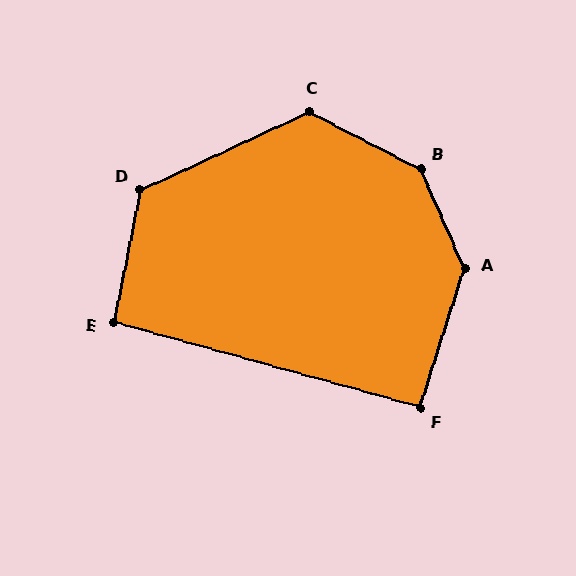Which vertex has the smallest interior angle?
F, at approximately 92 degrees.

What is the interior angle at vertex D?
Approximately 126 degrees (obtuse).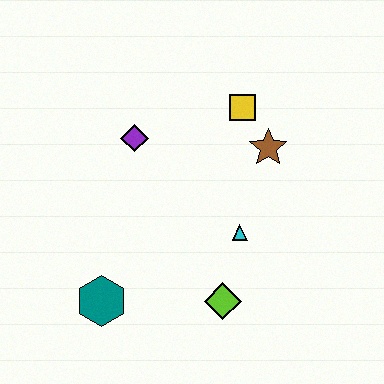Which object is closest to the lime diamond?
The cyan triangle is closest to the lime diamond.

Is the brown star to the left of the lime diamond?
No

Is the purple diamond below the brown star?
No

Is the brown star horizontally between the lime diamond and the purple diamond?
No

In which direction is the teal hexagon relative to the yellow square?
The teal hexagon is below the yellow square.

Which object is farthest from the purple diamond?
The lime diamond is farthest from the purple diamond.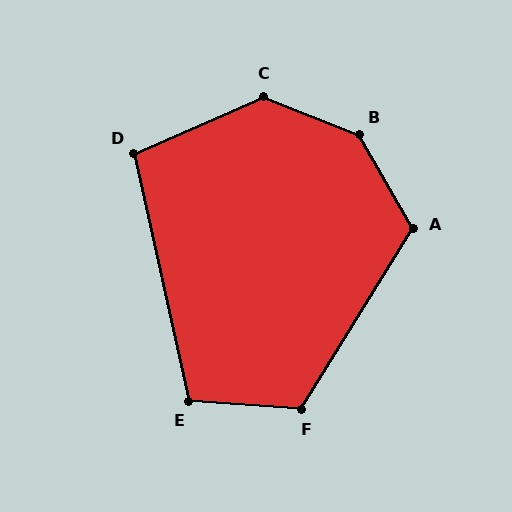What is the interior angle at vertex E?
Approximately 107 degrees (obtuse).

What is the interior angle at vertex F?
Approximately 118 degrees (obtuse).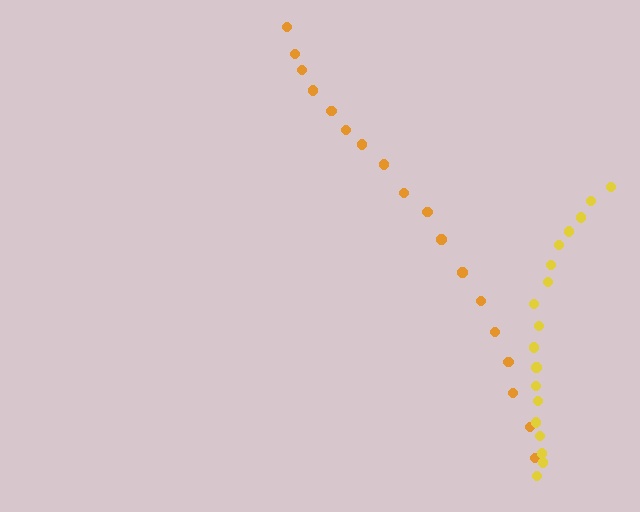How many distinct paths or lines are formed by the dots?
There are 2 distinct paths.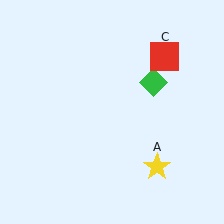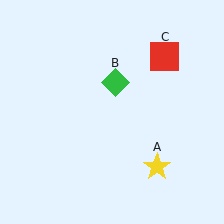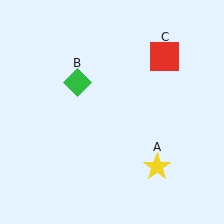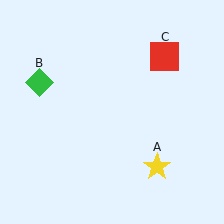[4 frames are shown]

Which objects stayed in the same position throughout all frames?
Yellow star (object A) and red square (object C) remained stationary.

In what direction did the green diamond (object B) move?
The green diamond (object B) moved left.